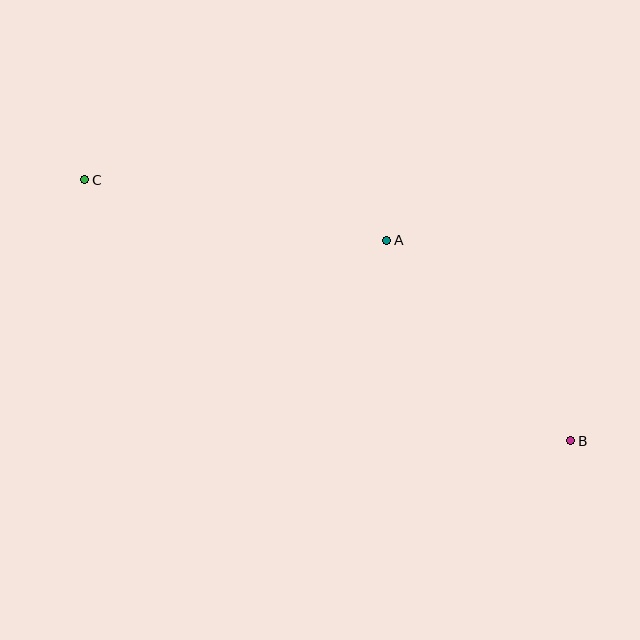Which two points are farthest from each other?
Points B and C are farthest from each other.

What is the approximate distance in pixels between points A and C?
The distance between A and C is approximately 308 pixels.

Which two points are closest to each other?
Points A and B are closest to each other.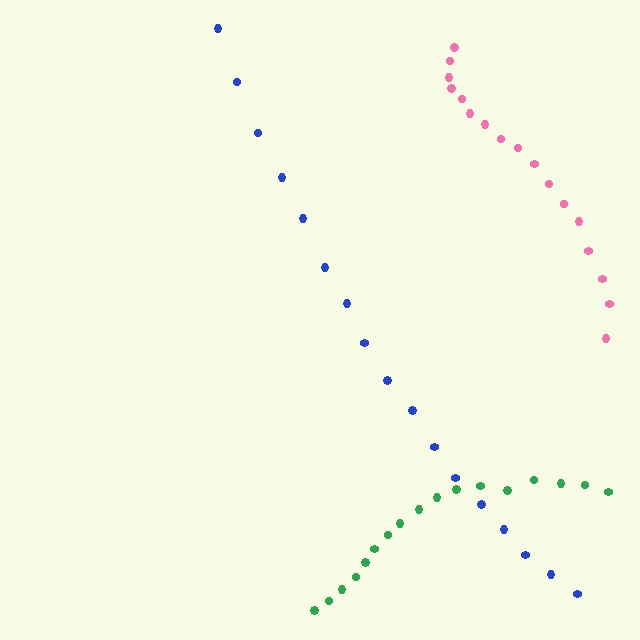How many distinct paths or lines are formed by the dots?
There are 3 distinct paths.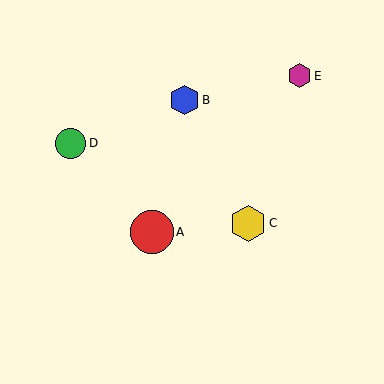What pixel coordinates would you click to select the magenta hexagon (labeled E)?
Click at (300, 76) to select the magenta hexagon E.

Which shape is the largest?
The red circle (labeled A) is the largest.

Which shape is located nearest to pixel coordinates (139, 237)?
The red circle (labeled A) at (152, 232) is nearest to that location.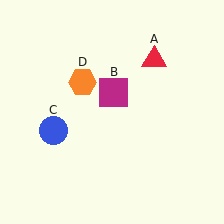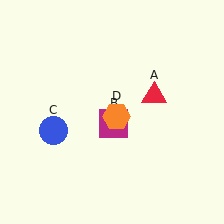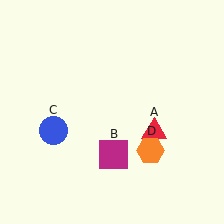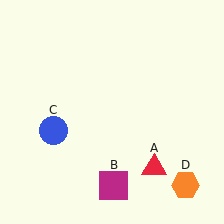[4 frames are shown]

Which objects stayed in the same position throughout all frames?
Blue circle (object C) remained stationary.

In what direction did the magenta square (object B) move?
The magenta square (object B) moved down.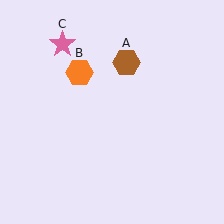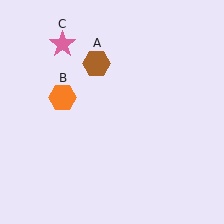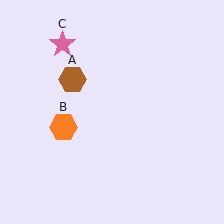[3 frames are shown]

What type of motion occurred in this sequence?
The brown hexagon (object A), orange hexagon (object B) rotated counterclockwise around the center of the scene.